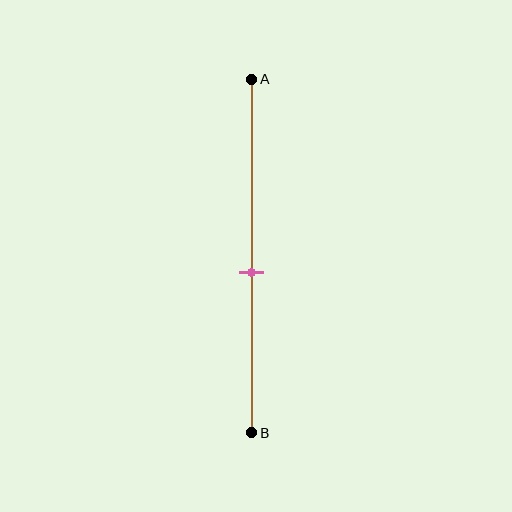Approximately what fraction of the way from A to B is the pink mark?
The pink mark is approximately 55% of the way from A to B.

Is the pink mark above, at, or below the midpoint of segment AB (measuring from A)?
The pink mark is below the midpoint of segment AB.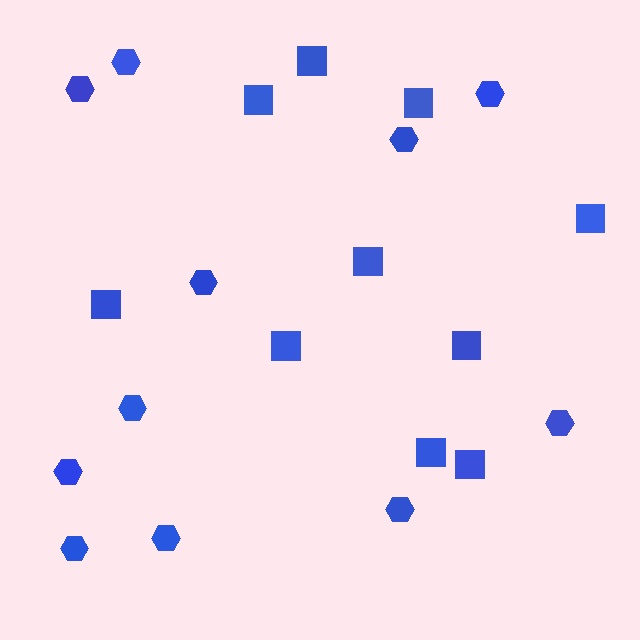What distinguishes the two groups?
There are 2 groups: one group of squares (10) and one group of hexagons (11).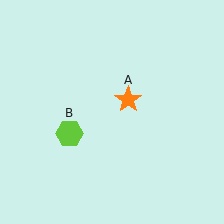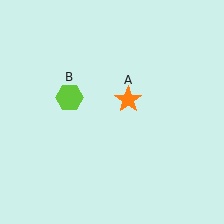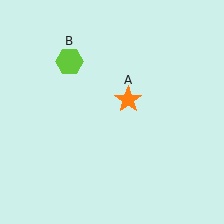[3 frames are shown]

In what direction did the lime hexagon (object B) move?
The lime hexagon (object B) moved up.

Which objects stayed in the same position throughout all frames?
Orange star (object A) remained stationary.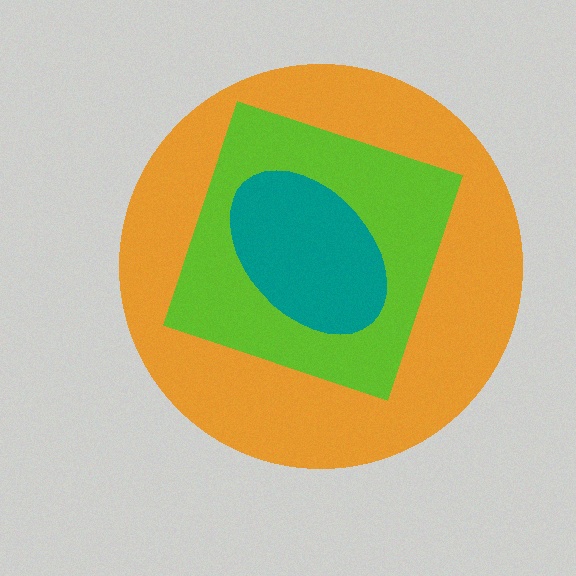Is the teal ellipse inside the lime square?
Yes.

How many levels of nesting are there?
3.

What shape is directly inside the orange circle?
The lime square.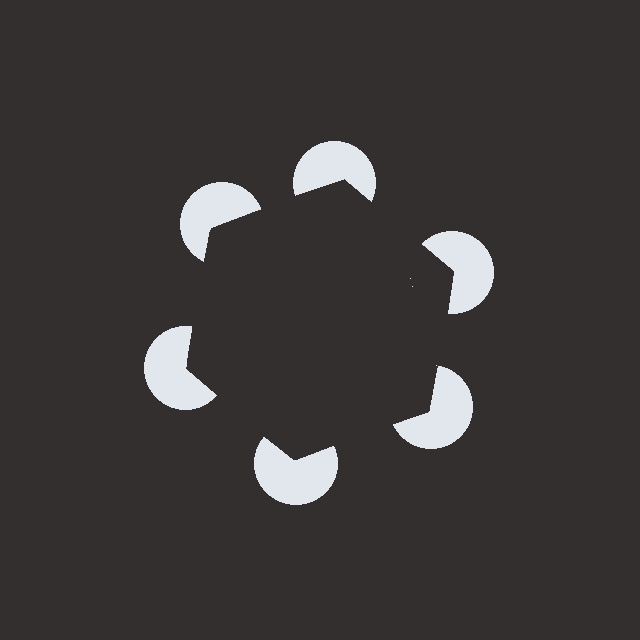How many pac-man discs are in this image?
There are 6 — one at each vertex of the illusory hexagon.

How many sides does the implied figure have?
6 sides.